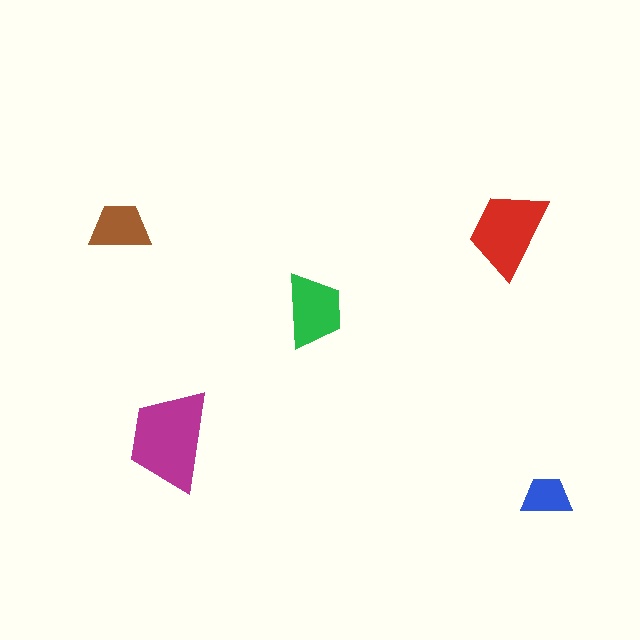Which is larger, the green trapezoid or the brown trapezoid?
The green one.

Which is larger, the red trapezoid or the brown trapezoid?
The red one.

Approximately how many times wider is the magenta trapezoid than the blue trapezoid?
About 2 times wider.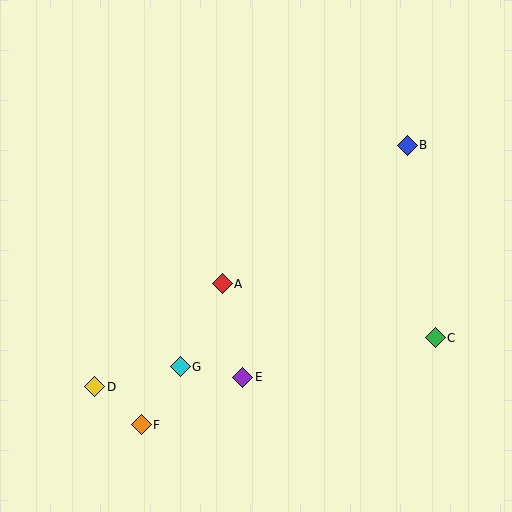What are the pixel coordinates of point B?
Point B is at (407, 145).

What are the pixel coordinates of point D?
Point D is at (95, 387).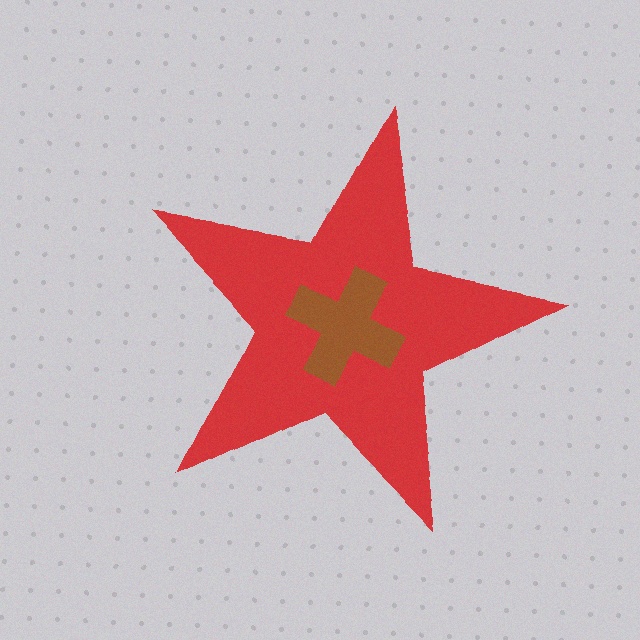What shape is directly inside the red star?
The brown cross.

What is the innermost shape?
The brown cross.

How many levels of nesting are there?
2.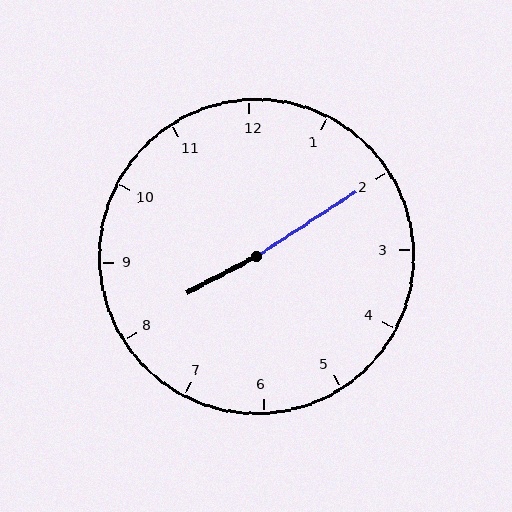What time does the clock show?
8:10.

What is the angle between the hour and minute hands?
Approximately 175 degrees.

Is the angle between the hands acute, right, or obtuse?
It is obtuse.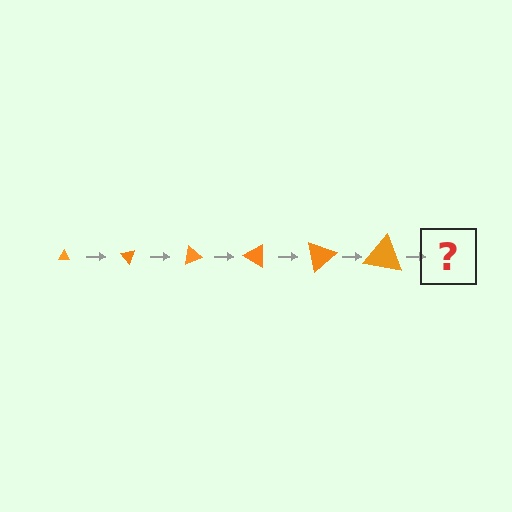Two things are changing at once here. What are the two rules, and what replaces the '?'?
The two rules are that the triangle grows larger each step and it rotates 50 degrees each step. The '?' should be a triangle, larger than the previous one and rotated 300 degrees from the start.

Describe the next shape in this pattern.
It should be a triangle, larger than the previous one and rotated 300 degrees from the start.